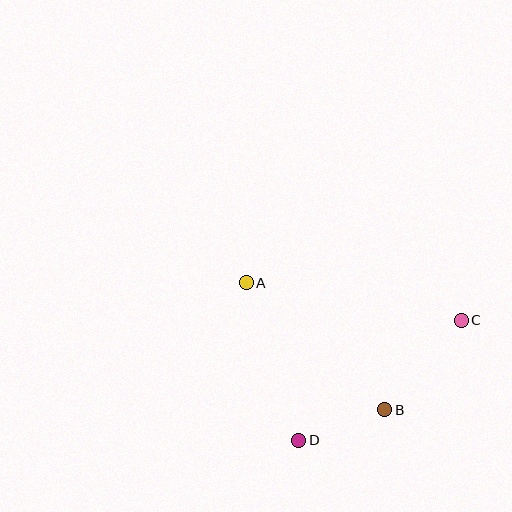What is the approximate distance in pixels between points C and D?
The distance between C and D is approximately 202 pixels.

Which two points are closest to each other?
Points B and D are closest to each other.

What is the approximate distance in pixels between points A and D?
The distance between A and D is approximately 166 pixels.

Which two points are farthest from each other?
Points A and C are farthest from each other.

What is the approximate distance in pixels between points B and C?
The distance between B and C is approximately 118 pixels.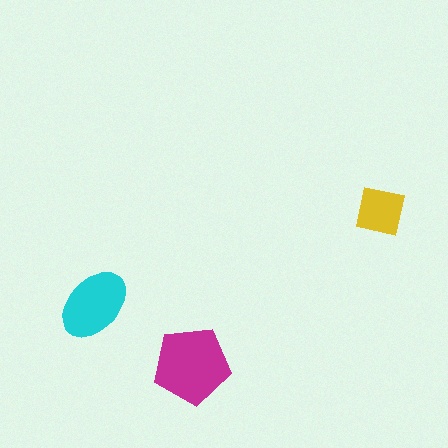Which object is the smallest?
The yellow square.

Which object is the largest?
The magenta pentagon.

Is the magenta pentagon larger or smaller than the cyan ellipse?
Larger.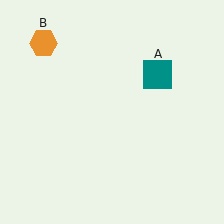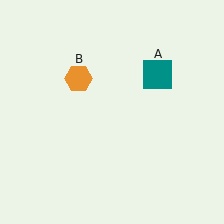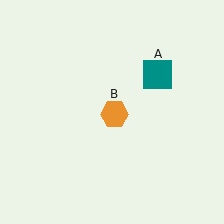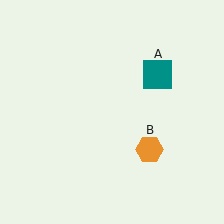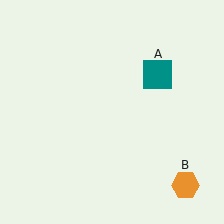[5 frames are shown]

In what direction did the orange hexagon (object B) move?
The orange hexagon (object B) moved down and to the right.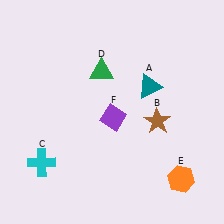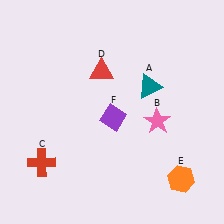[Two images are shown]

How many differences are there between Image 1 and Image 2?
There are 3 differences between the two images.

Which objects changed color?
B changed from brown to pink. C changed from cyan to red. D changed from green to red.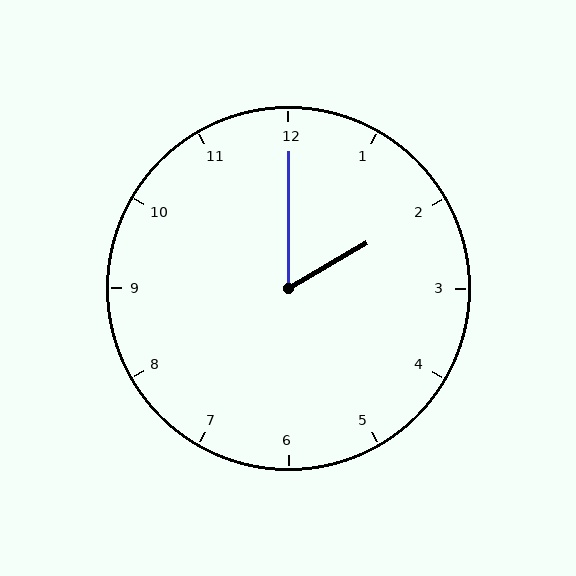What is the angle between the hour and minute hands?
Approximately 60 degrees.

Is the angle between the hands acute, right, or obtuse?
It is acute.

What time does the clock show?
2:00.